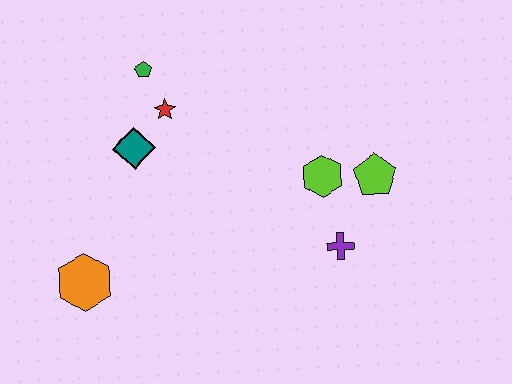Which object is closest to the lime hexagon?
The lime pentagon is closest to the lime hexagon.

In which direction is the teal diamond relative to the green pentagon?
The teal diamond is below the green pentagon.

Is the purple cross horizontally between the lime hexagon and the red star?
No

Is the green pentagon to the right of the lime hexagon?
No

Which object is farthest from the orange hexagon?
The lime pentagon is farthest from the orange hexagon.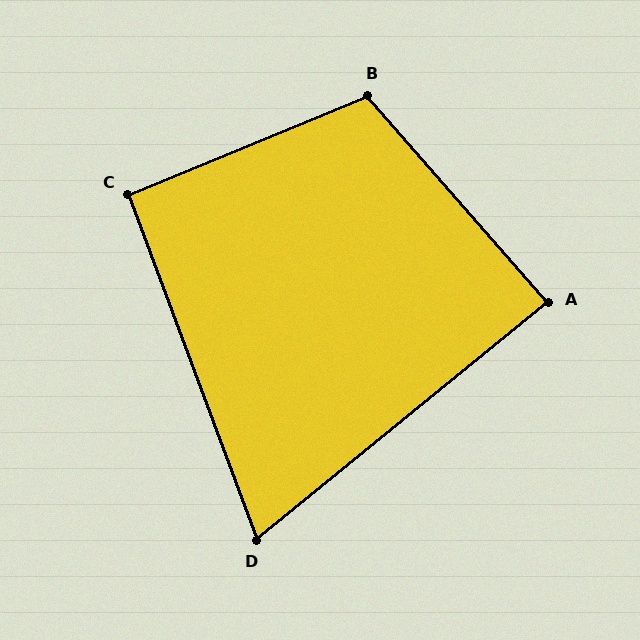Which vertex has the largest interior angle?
B, at approximately 109 degrees.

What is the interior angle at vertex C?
Approximately 92 degrees (approximately right).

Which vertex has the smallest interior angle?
D, at approximately 71 degrees.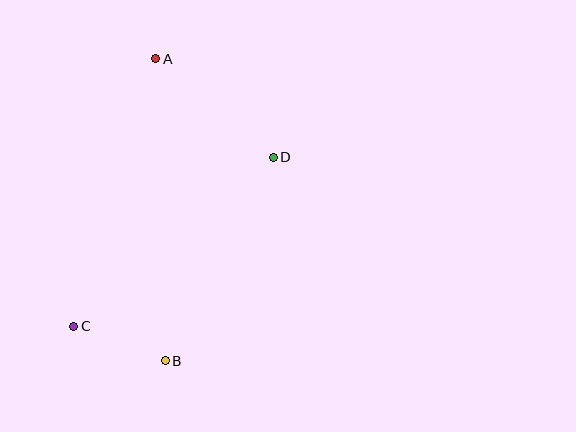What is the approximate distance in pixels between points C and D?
The distance between C and D is approximately 262 pixels.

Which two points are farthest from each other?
Points A and B are farthest from each other.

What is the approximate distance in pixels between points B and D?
The distance between B and D is approximately 230 pixels.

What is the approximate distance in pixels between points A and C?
The distance between A and C is approximately 280 pixels.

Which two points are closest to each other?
Points B and C are closest to each other.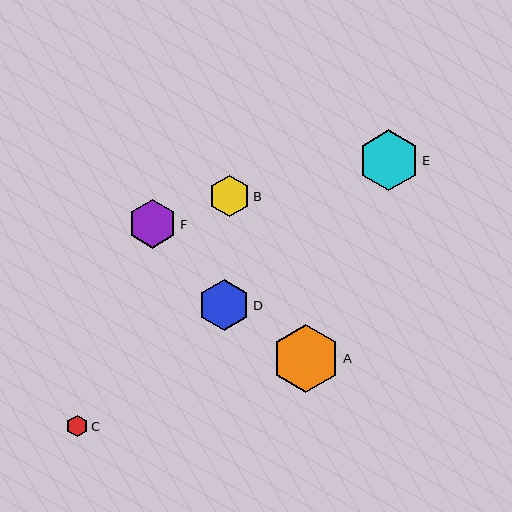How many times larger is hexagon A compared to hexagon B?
Hexagon A is approximately 1.7 times the size of hexagon B.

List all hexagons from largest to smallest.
From largest to smallest: A, E, D, F, B, C.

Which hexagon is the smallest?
Hexagon C is the smallest with a size of approximately 21 pixels.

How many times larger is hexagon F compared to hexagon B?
Hexagon F is approximately 1.2 times the size of hexagon B.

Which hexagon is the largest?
Hexagon A is the largest with a size of approximately 68 pixels.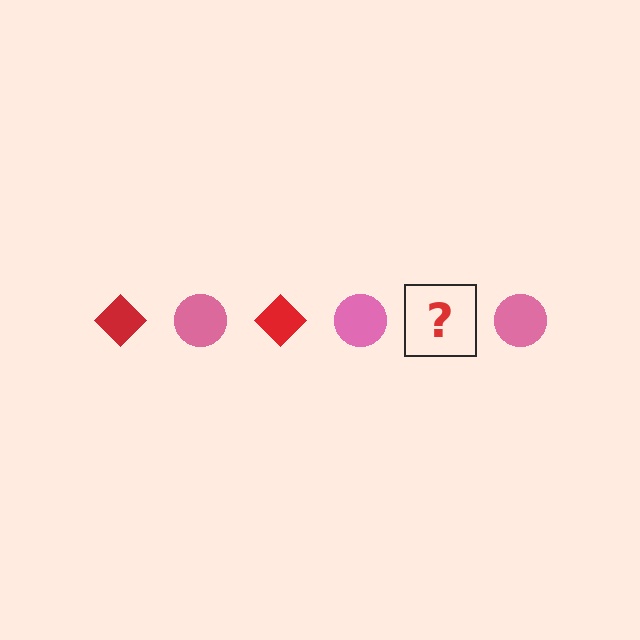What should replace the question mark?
The question mark should be replaced with a red diamond.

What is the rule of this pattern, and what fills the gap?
The rule is that the pattern alternates between red diamond and pink circle. The gap should be filled with a red diamond.